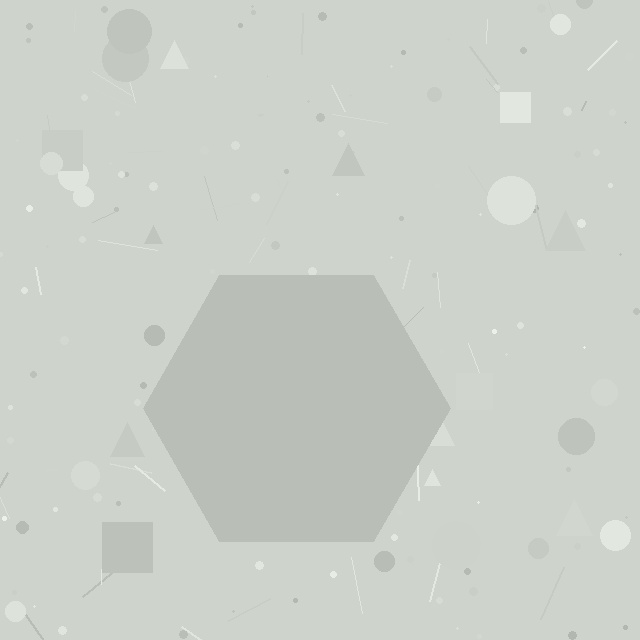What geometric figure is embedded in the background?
A hexagon is embedded in the background.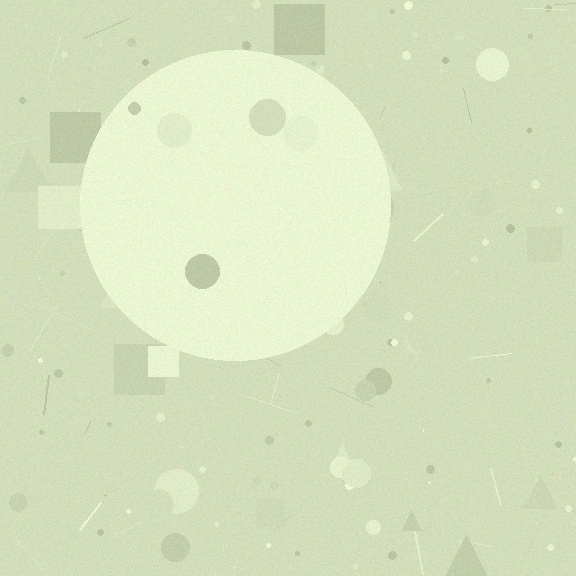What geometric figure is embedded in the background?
A circle is embedded in the background.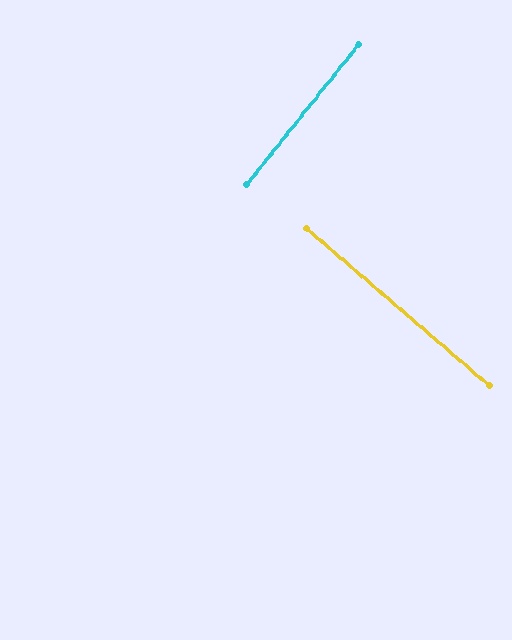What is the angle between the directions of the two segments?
Approximately 88 degrees.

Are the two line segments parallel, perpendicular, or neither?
Perpendicular — they meet at approximately 88°.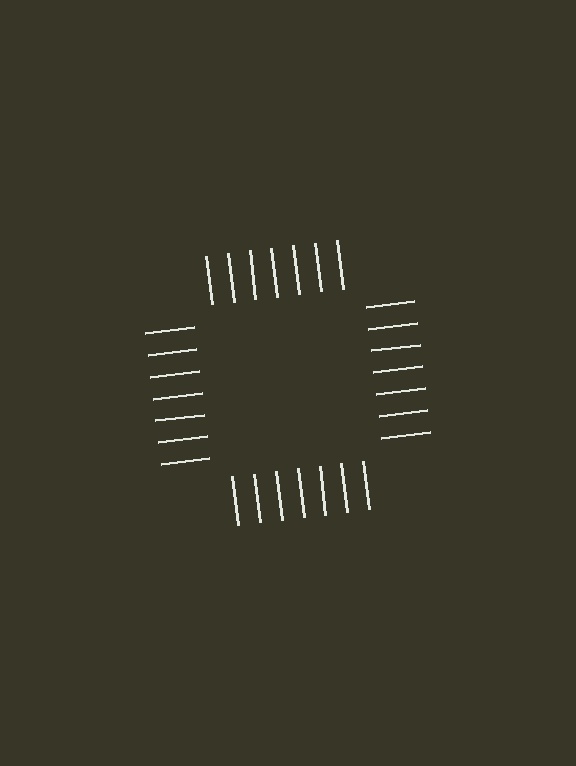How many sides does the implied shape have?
4 sides — the line-ends trace a square.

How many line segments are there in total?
28 — 7 along each of the 4 edges.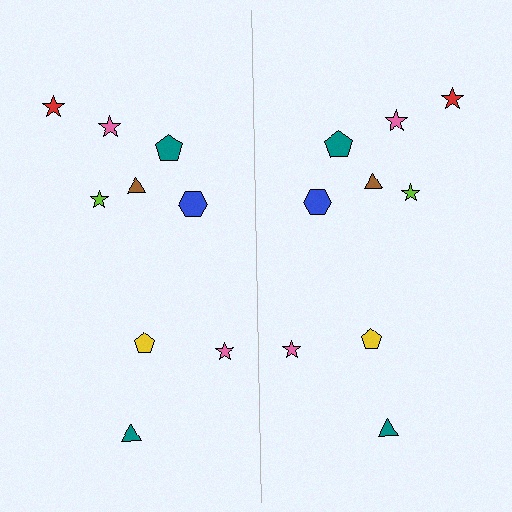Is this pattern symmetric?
Yes, this pattern has bilateral (reflection) symmetry.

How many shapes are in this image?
There are 18 shapes in this image.